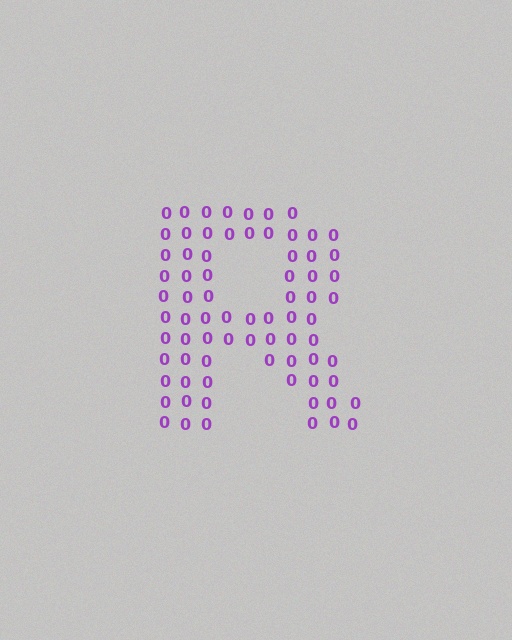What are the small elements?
The small elements are digit 0's.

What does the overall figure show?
The overall figure shows the letter R.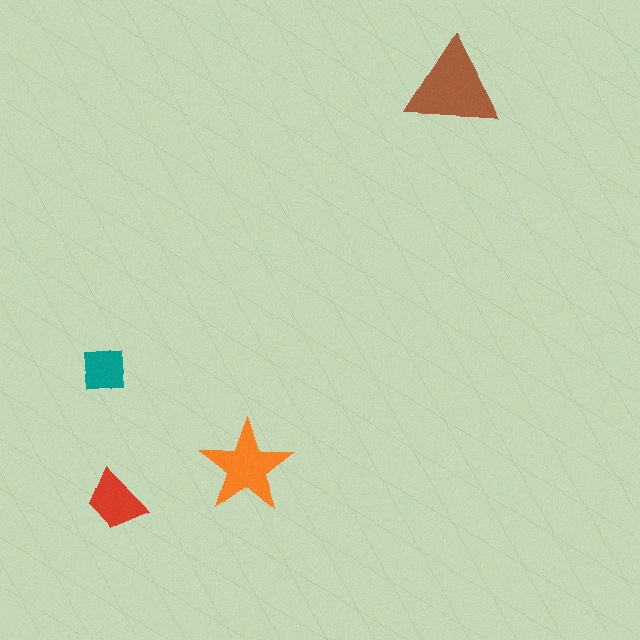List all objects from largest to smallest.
The brown triangle, the orange star, the red trapezoid, the teal square.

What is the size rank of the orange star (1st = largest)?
2nd.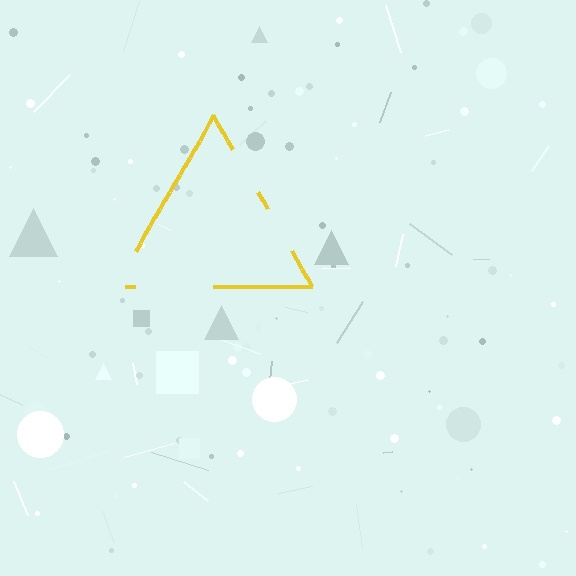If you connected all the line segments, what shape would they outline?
They would outline a triangle.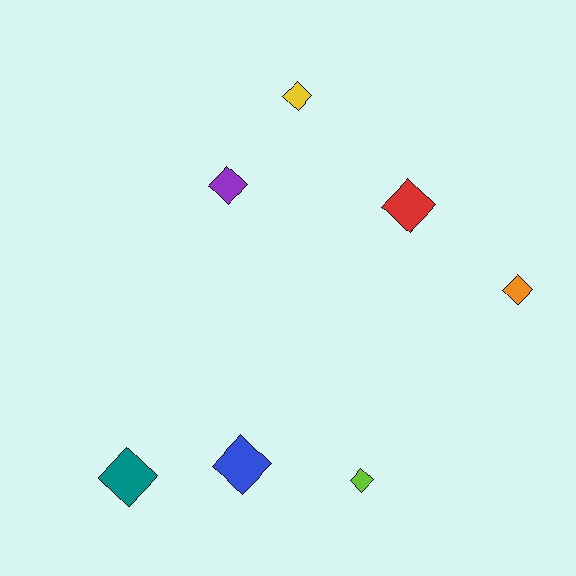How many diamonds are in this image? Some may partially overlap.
There are 7 diamonds.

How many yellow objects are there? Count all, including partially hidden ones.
There is 1 yellow object.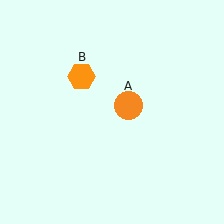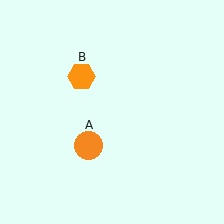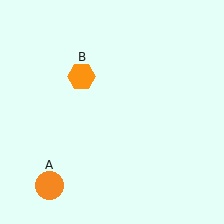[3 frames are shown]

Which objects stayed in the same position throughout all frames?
Orange hexagon (object B) remained stationary.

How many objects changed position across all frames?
1 object changed position: orange circle (object A).